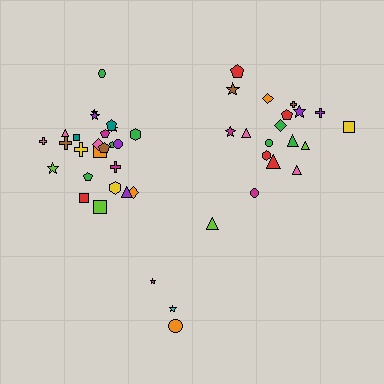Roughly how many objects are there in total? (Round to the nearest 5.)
Roughly 45 objects in total.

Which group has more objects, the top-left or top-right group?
The top-left group.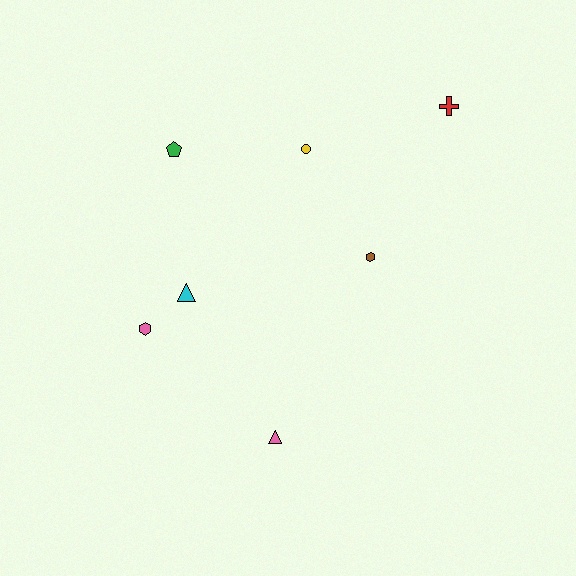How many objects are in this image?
There are 7 objects.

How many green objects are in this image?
There is 1 green object.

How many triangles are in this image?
There are 2 triangles.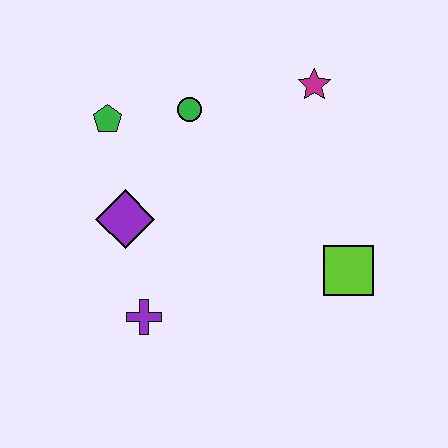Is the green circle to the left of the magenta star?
Yes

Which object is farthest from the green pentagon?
The lime square is farthest from the green pentagon.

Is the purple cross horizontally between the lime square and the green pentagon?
Yes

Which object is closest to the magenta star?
The green circle is closest to the magenta star.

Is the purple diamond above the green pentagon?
No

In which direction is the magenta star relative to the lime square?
The magenta star is above the lime square.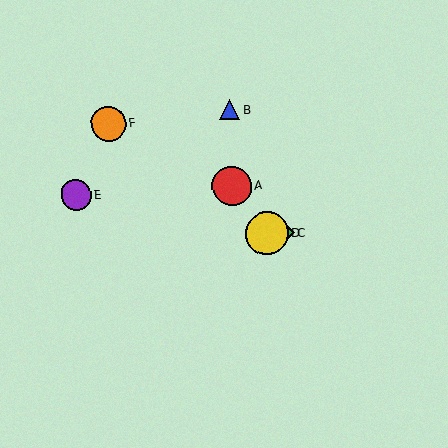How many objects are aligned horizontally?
2 objects (C, D) are aligned horizontally.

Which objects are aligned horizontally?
Objects C, D are aligned horizontally.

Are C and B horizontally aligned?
No, C is at y≈233 and B is at y≈109.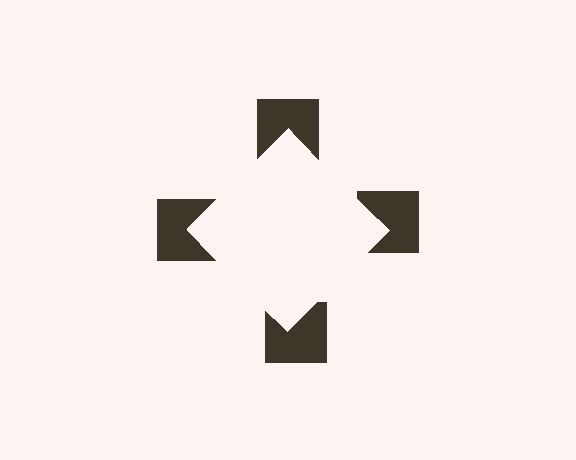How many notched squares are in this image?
There are 4 — one at each vertex of the illusory square.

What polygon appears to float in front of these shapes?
An illusory square — its edges are inferred from the aligned wedge cuts in the notched squares, not physically drawn.